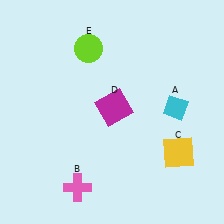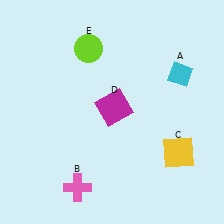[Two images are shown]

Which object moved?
The cyan diamond (A) moved up.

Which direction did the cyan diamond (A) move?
The cyan diamond (A) moved up.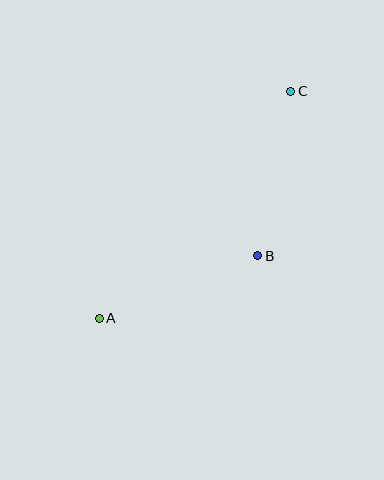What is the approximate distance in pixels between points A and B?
The distance between A and B is approximately 170 pixels.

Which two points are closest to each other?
Points B and C are closest to each other.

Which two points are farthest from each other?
Points A and C are farthest from each other.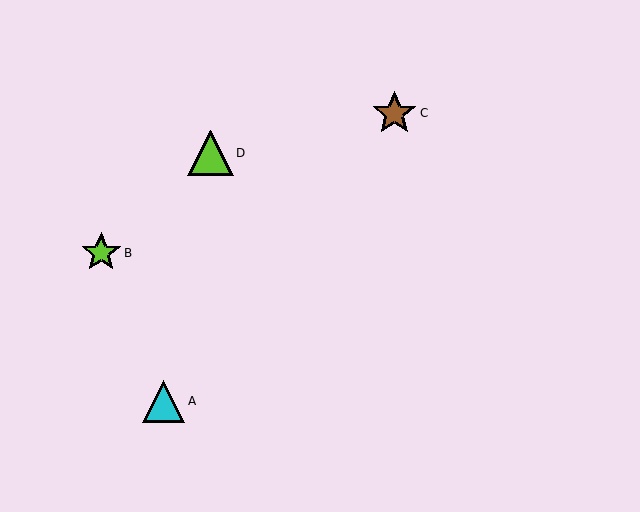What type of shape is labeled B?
Shape B is a lime star.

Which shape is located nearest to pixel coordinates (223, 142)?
The lime triangle (labeled D) at (210, 153) is nearest to that location.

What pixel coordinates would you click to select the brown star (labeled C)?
Click at (394, 113) to select the brown star C.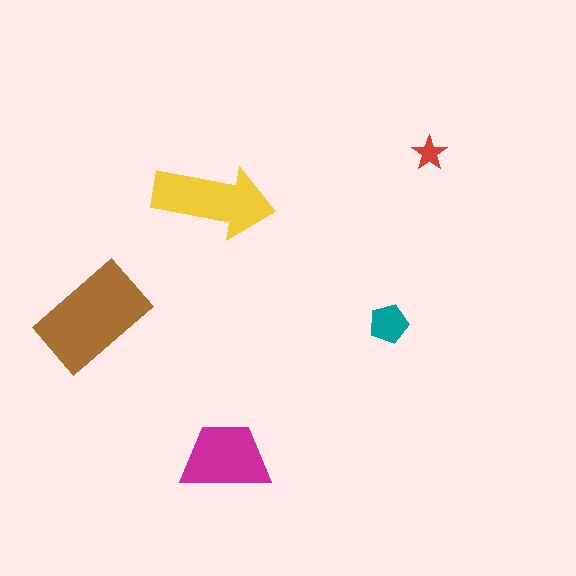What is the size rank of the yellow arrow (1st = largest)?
2nd.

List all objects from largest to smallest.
The brown rectangle, the yellow arrow, the magenta trapezoid, the teal pentagon, the red star.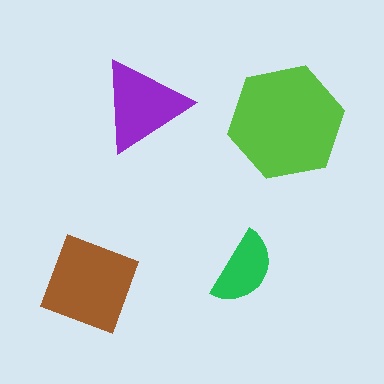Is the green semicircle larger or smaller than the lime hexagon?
Smaller.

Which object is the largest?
The lime hexagon.